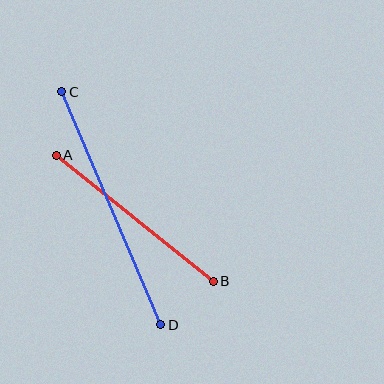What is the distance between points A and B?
The distance is approximately 201 pixels.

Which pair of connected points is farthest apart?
Points C and D are farthest apart.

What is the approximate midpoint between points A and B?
The midpoint is at approximately (135, 218) pixels.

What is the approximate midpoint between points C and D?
The midpoint is at approximately (111, 208) pixels.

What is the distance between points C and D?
The distance is approximately 253 pixels.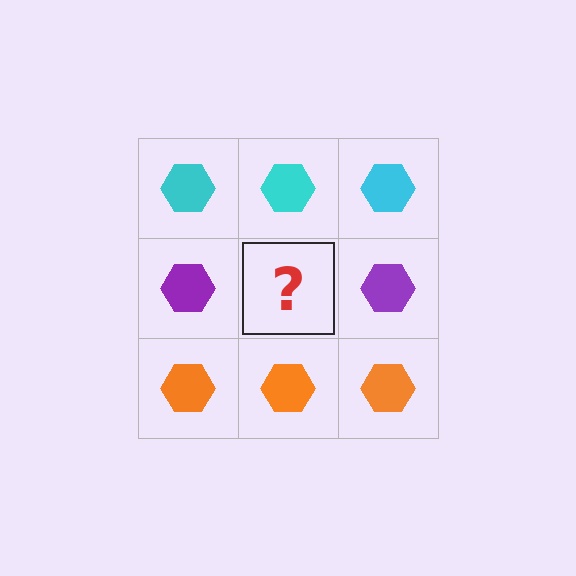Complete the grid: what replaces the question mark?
The question mark should be replaced with a purple hexagon.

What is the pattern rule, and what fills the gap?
The rule is that each row has a consistent color. The gap should be filled with a purple hexagon.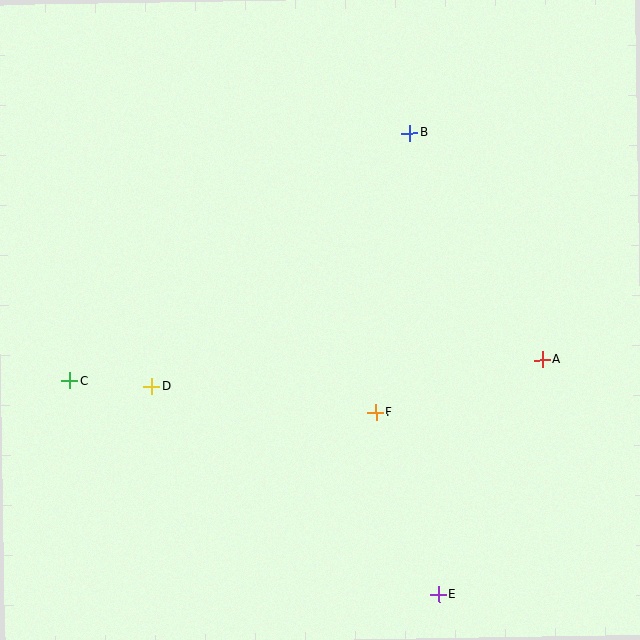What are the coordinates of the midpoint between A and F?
The midpoint between A and F is at (459, 386).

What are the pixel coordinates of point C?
Point C is at (69, 381).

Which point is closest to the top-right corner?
Point B is closest to the top-right corner.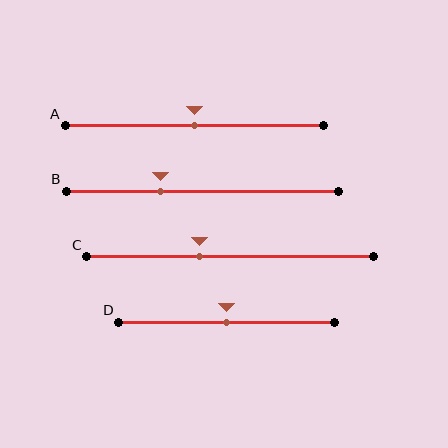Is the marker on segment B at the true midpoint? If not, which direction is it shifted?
No, the marker on segment B is shifted to the left by about 15% of the segment length.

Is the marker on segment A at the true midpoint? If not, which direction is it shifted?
Yes, the marker on segment A is at the true midpoint.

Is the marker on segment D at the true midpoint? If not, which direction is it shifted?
Yes, the marker on segment D is at the true midpoint.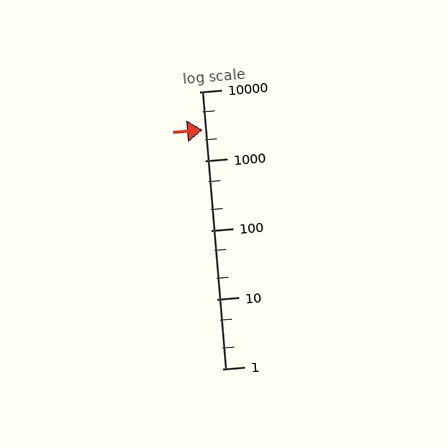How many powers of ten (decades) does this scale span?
The scale spans 4 decades, from 1 to 10000.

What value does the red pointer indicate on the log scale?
The pointer indicates approximately 2800.